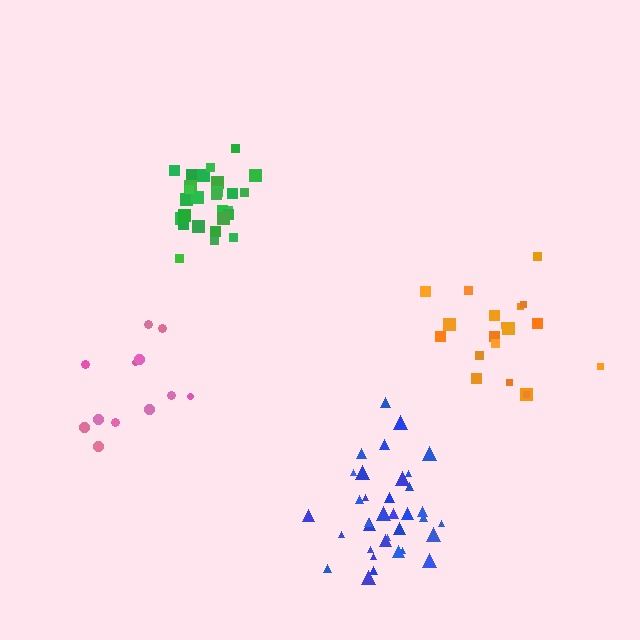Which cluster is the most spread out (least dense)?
Pink.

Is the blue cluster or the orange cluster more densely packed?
Blue.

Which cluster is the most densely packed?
Green.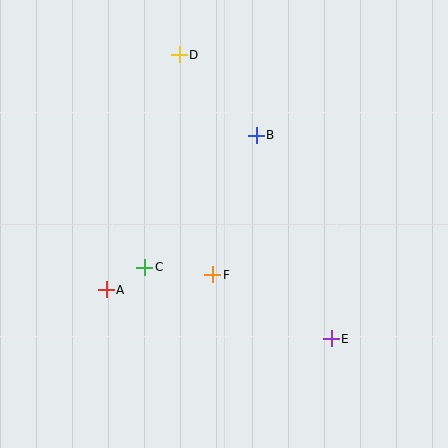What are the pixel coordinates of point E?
Point E is at (331, 339).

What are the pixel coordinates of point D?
Point D is at (179, 55).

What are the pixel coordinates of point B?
Point B is at (256, 135).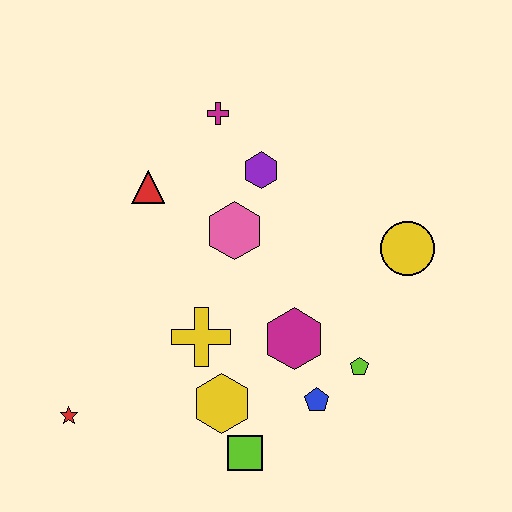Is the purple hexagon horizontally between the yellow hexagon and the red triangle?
No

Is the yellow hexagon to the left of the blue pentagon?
Yes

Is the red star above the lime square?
Yes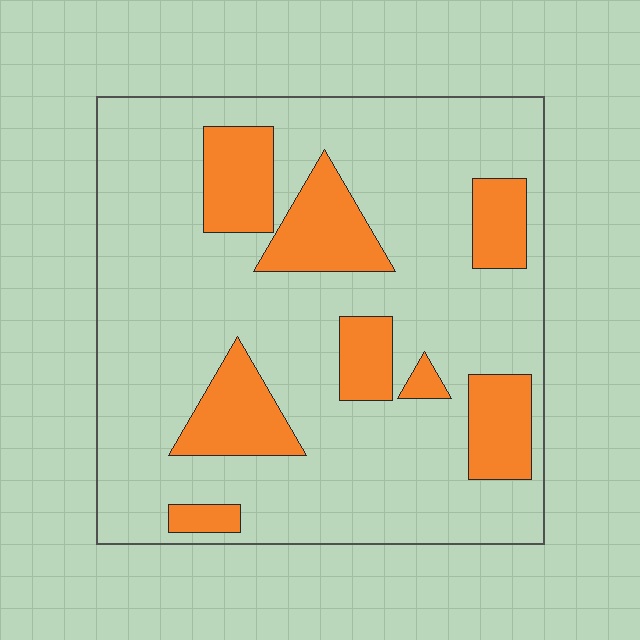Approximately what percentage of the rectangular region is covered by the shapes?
Approximately 20%.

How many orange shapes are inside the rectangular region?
8.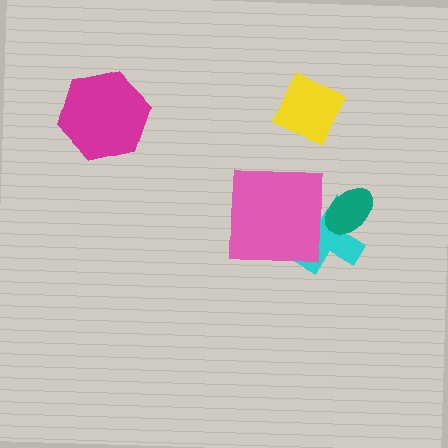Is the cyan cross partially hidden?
Yes, it is partially covered by another shape.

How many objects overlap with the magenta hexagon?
0 objects overlap with the magenta hexagon.